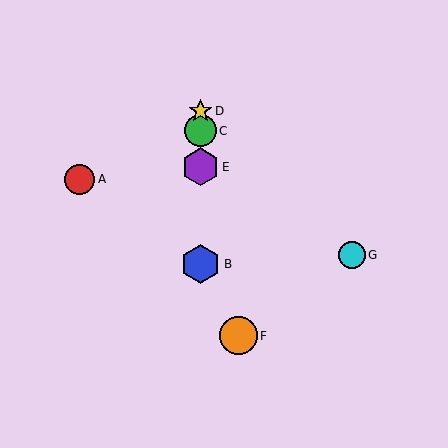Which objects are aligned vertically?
Objects B, C, D, E are aligned vertically.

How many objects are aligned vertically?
4 objects (B, C, D, E) are aligned vertically.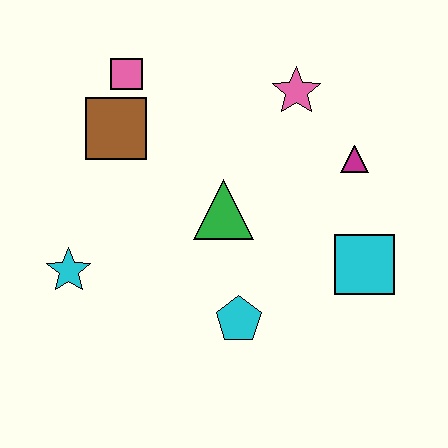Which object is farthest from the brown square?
The cyan square is farthest from the brown square.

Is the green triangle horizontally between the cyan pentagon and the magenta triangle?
No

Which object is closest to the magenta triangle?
The pink star is closest to the magenta triangle.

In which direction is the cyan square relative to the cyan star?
The cyan square is to the right of the cyan star.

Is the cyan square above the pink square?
No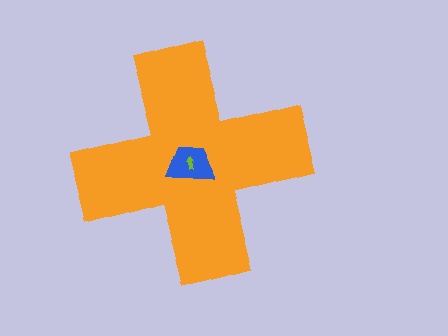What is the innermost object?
The lime arrow.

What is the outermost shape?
The orange cross.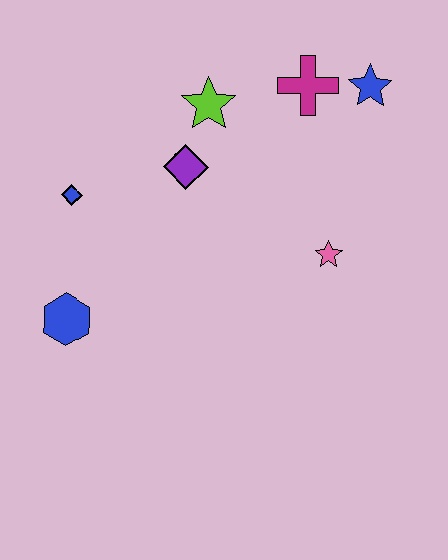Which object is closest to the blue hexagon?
The blue diamond is closest to the blue hexagon.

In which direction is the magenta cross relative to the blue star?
The magenta cross is to the left of the blue star.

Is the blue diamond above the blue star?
No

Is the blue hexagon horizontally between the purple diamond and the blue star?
No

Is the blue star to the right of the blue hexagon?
Yes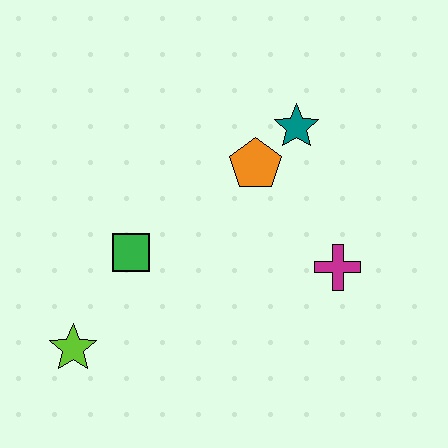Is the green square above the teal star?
No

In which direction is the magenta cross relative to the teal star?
The magenta cross is below the teal star.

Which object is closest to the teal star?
The orange pentagon is closest to the teal star.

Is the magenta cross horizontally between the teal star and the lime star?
No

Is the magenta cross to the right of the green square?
Yes